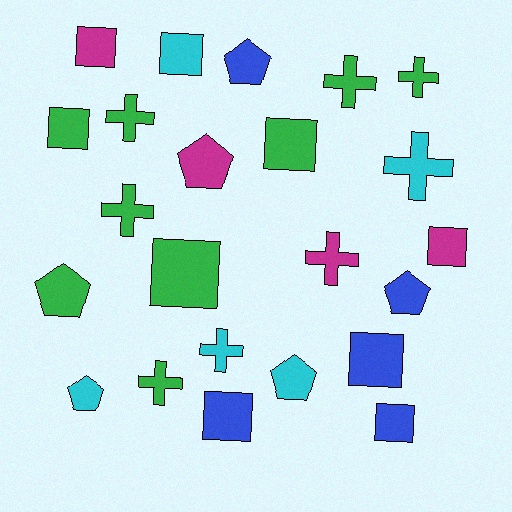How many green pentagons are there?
There is 1 green pentagon.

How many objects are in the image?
There are 23 objects.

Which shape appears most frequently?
Square, with 9 objects.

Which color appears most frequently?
Green, with 9 objects.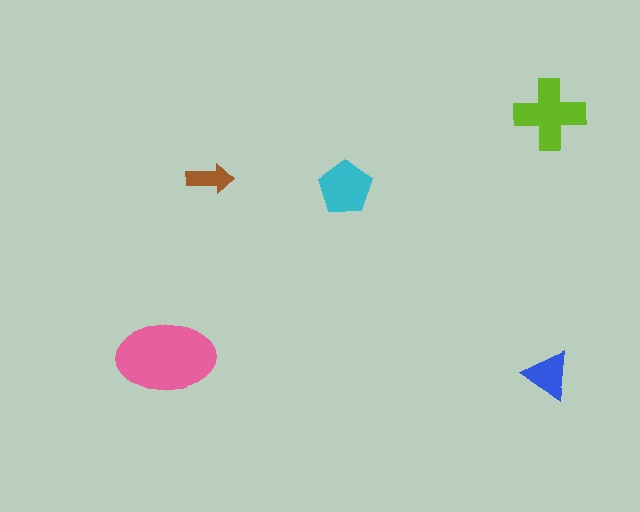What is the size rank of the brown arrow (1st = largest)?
5th.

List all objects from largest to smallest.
The pink ellipse, the lime cross, the cyan pentagon, the blue triangle, the brown arrow.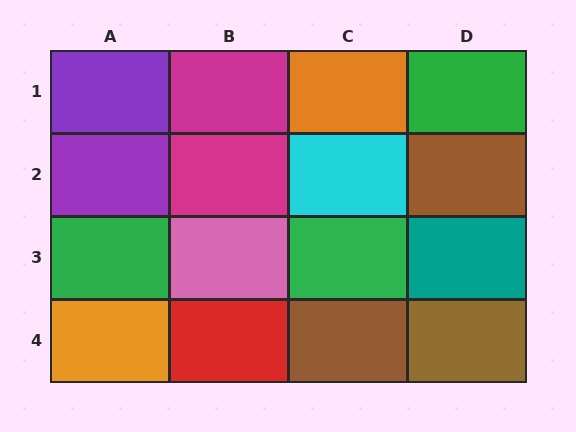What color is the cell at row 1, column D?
Green.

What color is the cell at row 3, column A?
Green.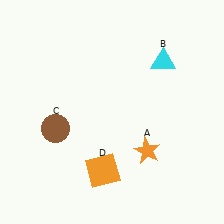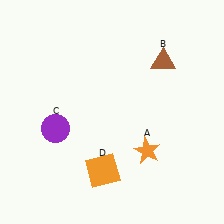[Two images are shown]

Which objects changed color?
B changed from cyan to brown. C changed from brown to purple.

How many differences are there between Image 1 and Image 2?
There are 2 differences between the two images.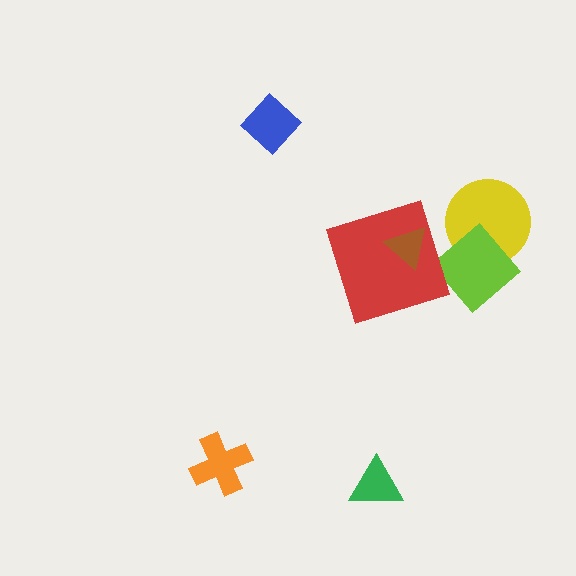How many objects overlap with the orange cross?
0 objects overlap with the orange cross.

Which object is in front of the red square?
The brown triangle is in front of the red square.